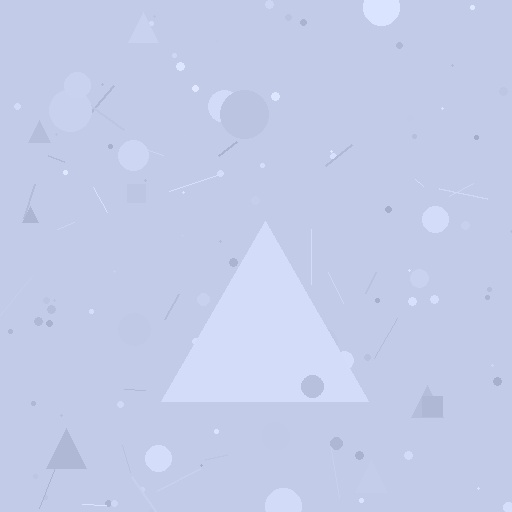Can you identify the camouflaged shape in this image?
The camouflaged shape is a triangle.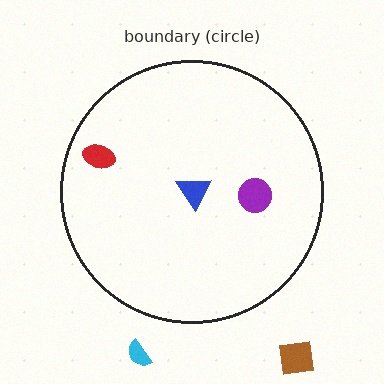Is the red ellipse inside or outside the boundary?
Inside.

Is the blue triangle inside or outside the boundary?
Inside.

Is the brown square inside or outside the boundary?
Outside.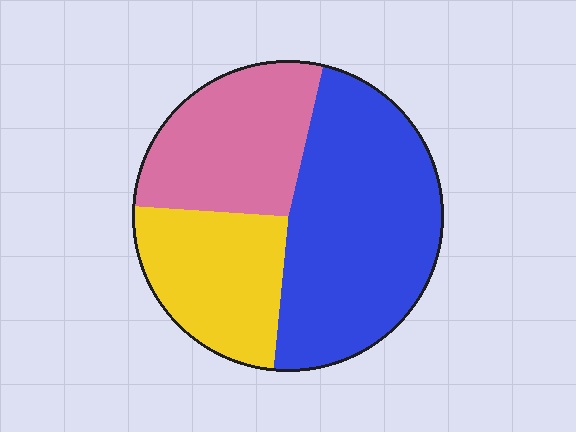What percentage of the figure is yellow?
Yellow takes up about one quarter (1/4) of the figure.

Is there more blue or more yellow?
Blue.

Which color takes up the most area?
Blue, at roughly 50%.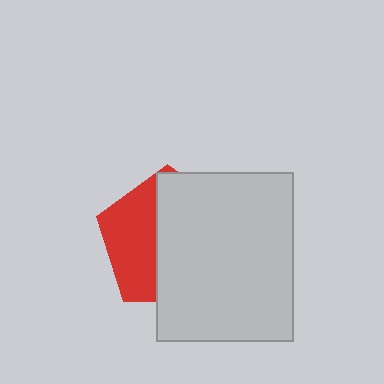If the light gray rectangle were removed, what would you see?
You would see the complete red pentagon.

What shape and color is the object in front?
The object in front is a light gray rectangle.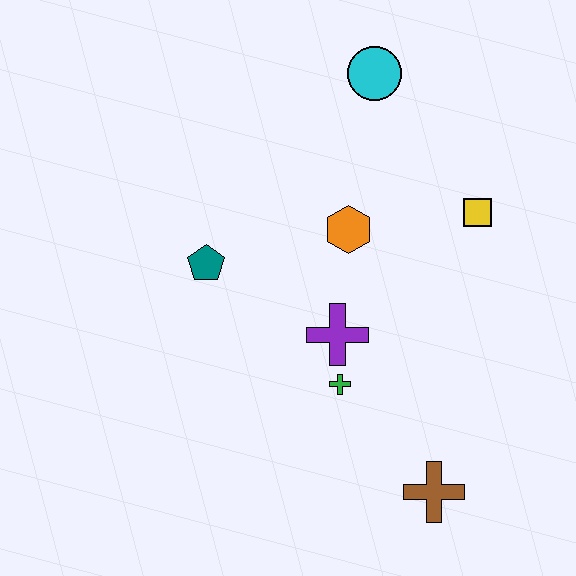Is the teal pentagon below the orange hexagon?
Yes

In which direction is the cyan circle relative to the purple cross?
The cyan circle is above the purple cross.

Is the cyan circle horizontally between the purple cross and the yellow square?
Yes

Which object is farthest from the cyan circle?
The brown cross is farthest from the cyan circle.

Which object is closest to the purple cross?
The green cross is closest to the purple cross.